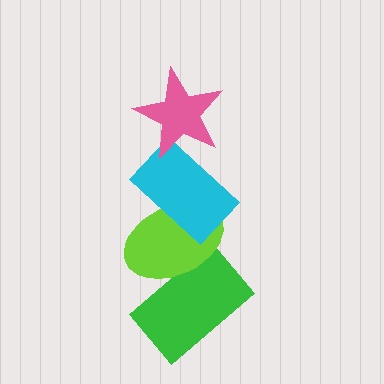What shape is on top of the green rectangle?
The lime ellipse is on top of the green rectangle.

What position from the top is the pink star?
The pink star is 1st from the top.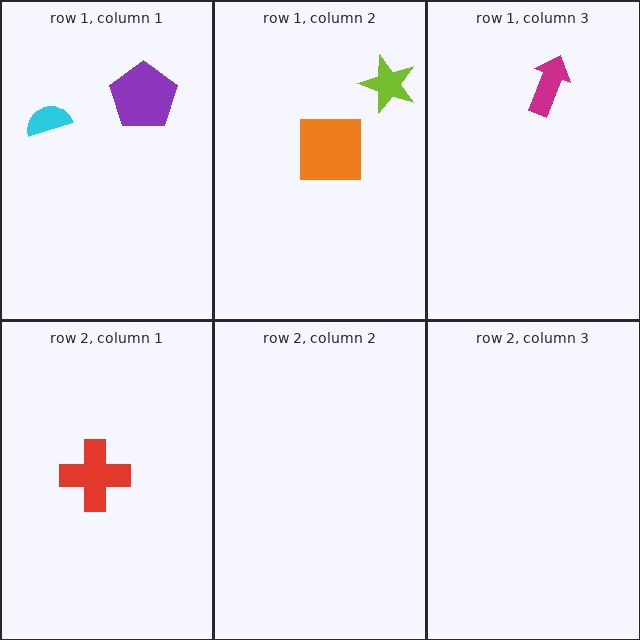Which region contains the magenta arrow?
The row 1, column 3 region.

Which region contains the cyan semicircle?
The row 1, column 1 region.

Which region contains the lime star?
The row 1, column 2 region.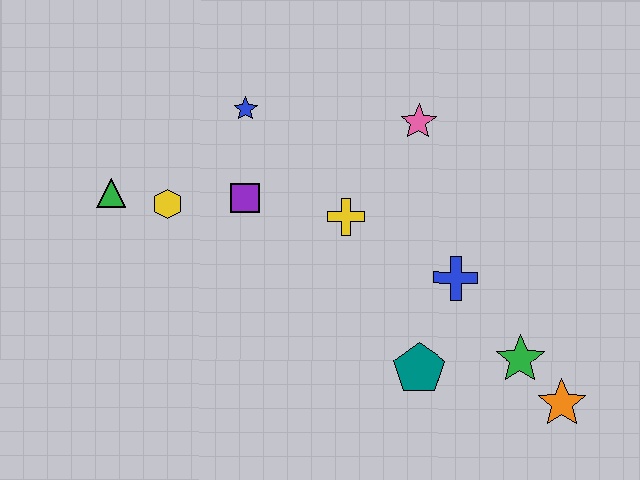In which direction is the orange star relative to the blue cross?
The orange star is below the blue cross.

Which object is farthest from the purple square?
The orange star is farthest from the purple square.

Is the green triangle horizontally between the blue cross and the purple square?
No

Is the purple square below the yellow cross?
No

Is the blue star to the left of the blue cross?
Yes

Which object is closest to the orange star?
The green star is closest to the orange star.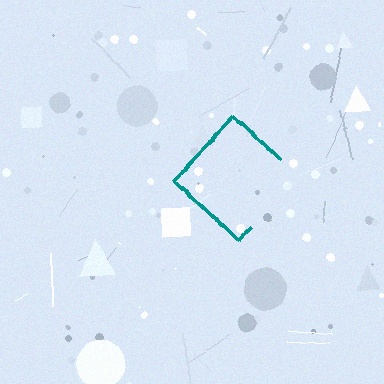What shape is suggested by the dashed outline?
The dashed outline suggests a diamond.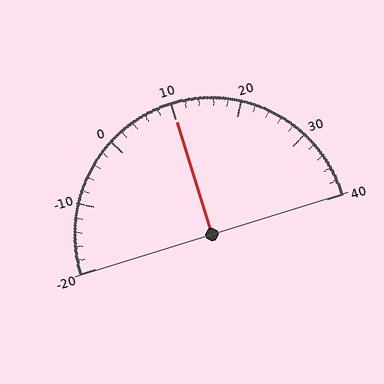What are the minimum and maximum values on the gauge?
The gauge ranges from -20 to 40.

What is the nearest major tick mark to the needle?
The nearest major tick mark is 10.